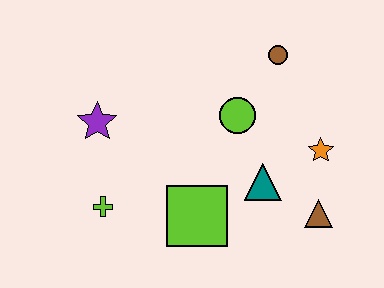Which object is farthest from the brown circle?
The lime cross is farthest from the brown circle.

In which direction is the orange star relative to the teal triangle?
The orange star is to the right of the teal triangle.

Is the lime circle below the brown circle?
Yes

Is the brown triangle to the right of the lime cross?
Yes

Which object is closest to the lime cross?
The purple star is closest to the lime cross.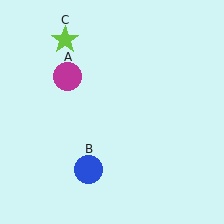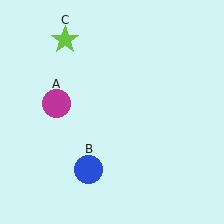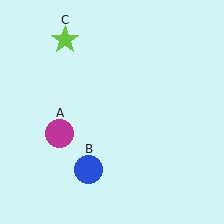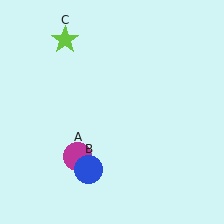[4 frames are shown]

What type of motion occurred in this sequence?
The magenta circle (object A) rotated counterclockwise around the center of the scene.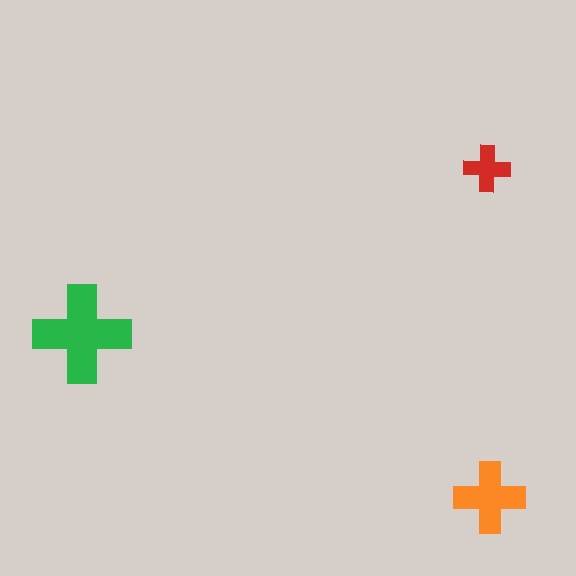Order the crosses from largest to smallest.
the green one, the orange one, the red one.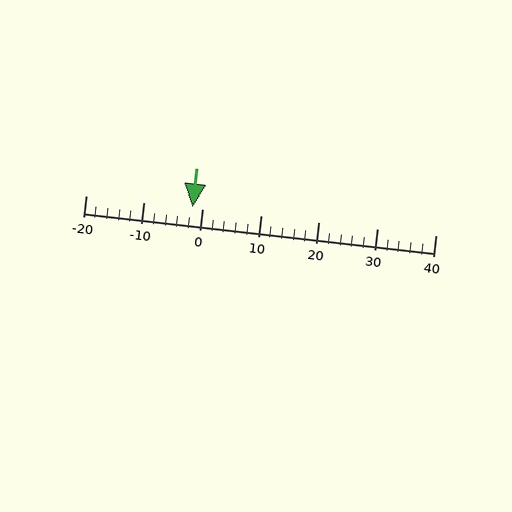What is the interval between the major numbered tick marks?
The major tick marks are spaced 10 units apart.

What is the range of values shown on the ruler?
The ruler shows values from -20 to 40.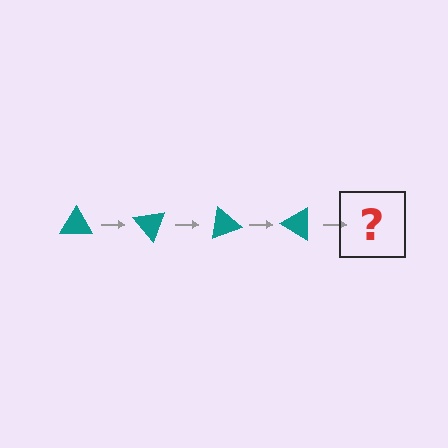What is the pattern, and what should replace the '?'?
The pattern is that the triangle rotates 50 degrees each step. The '?' should be a teal triangle rotated 200 degrees.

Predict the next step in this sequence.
The next step is a teal triangle rotated 200 degrees.